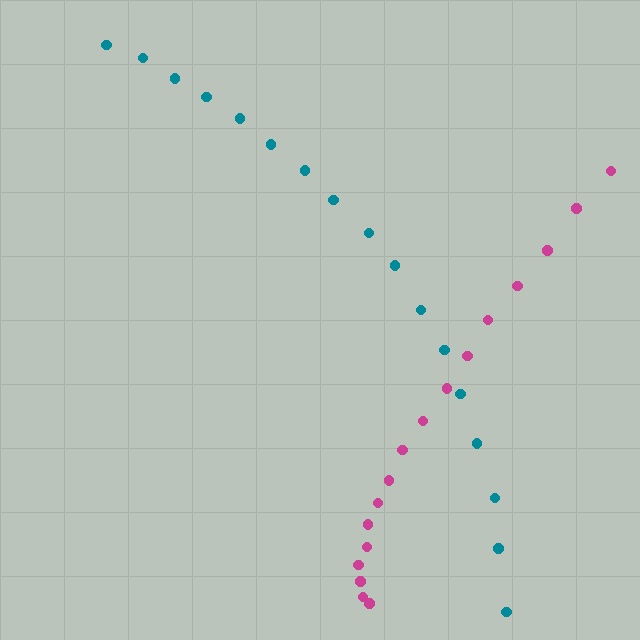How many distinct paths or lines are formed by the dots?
There are 2 distinct paths.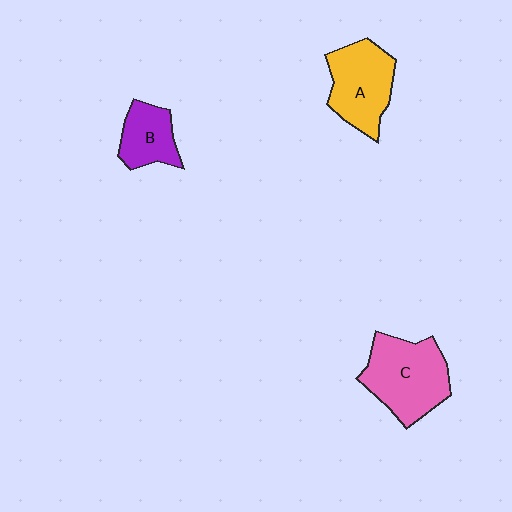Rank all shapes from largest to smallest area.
From largest to smallest: C (pink), A (yellow), B (purple).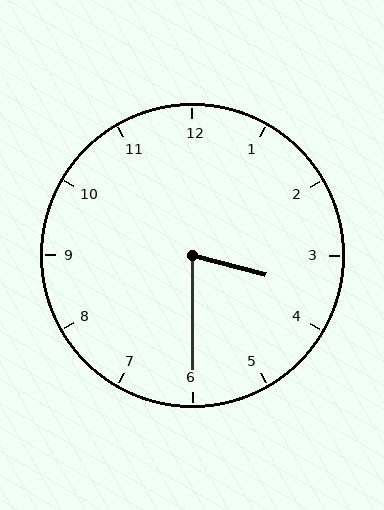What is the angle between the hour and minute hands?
Approximately 75 degrees.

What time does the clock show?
3:30.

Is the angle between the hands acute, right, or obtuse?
It is acute.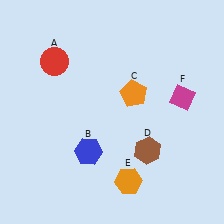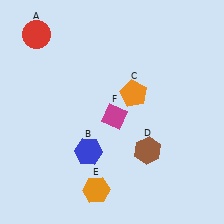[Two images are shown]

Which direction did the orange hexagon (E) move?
The orange hexagon (E) moved left.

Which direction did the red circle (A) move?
The red circle (A) moved up.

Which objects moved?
The objects that moved are: the red circle (A), the orange hexagon (E), the magenta diamond (F).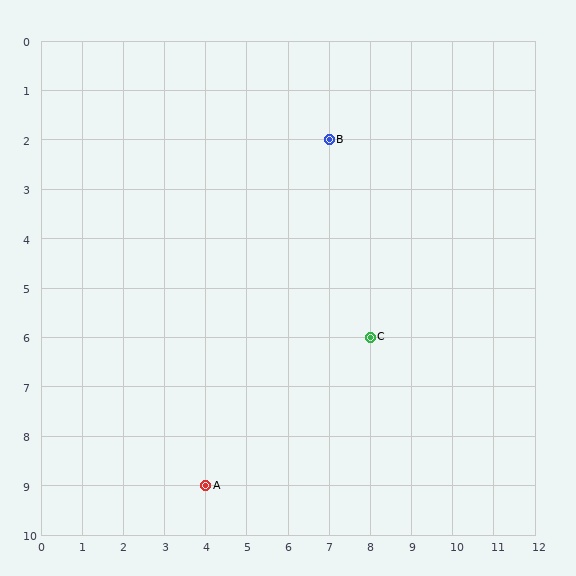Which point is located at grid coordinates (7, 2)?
Point B is at (7, 2).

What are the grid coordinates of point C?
Point C is at grid coordinates (8, 6).